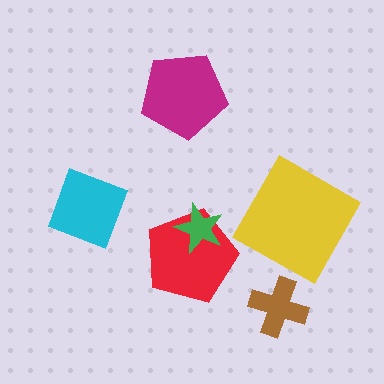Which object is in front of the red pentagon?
The green star is in front of the red pentagon.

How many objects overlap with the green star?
1 object overlaps with the green star.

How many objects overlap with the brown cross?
0 objects overlap with the brown cross.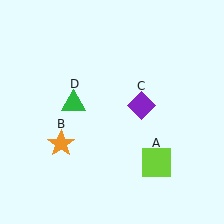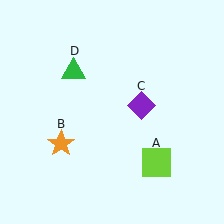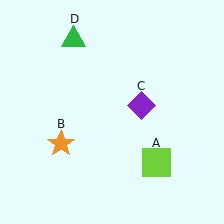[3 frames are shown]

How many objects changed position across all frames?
1 object changed position: green triangle (object D).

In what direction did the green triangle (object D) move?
The green triangle (object D) moved up.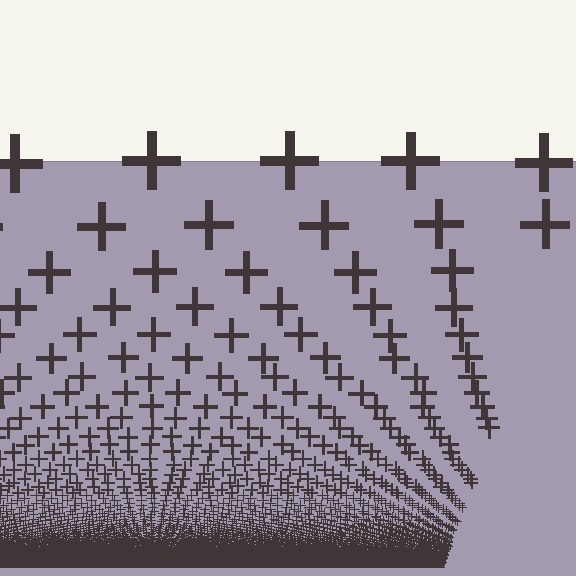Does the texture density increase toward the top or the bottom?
Density increases toward the bottom.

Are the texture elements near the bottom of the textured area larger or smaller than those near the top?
Smaller. The gradient is inverted — elements near the bottom are smaller and denser.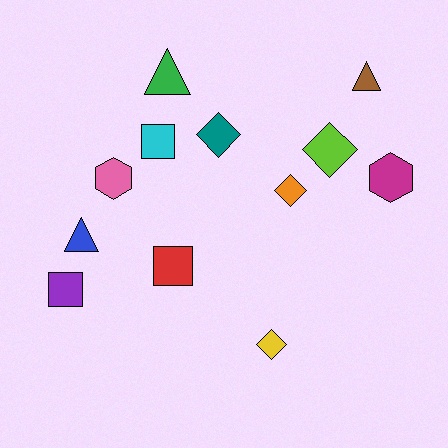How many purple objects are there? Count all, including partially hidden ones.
There is 1 purple object.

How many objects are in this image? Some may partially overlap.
There are 12 objects.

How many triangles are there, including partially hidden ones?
There are 3 triangles.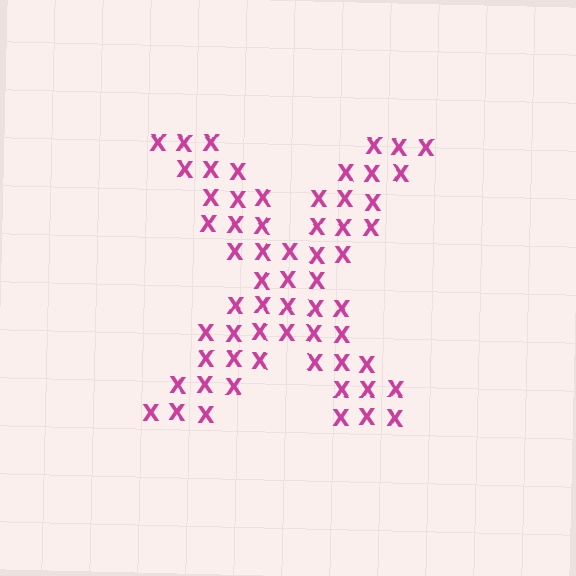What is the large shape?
The large shape is the letter X.